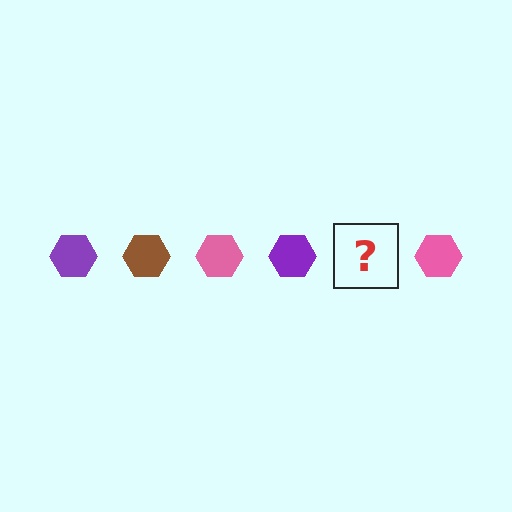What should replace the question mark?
The question mark should be replaced with a brown hexagon.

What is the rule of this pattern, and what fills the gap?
The rule is that the pattern cycles through purple, brown, pink hexagons. The gap should be filled with a brown hexagon.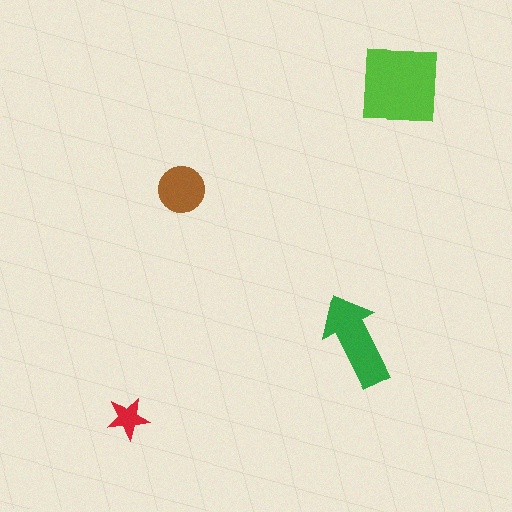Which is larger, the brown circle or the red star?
The brown circle.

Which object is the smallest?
The red star.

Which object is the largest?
The lime square.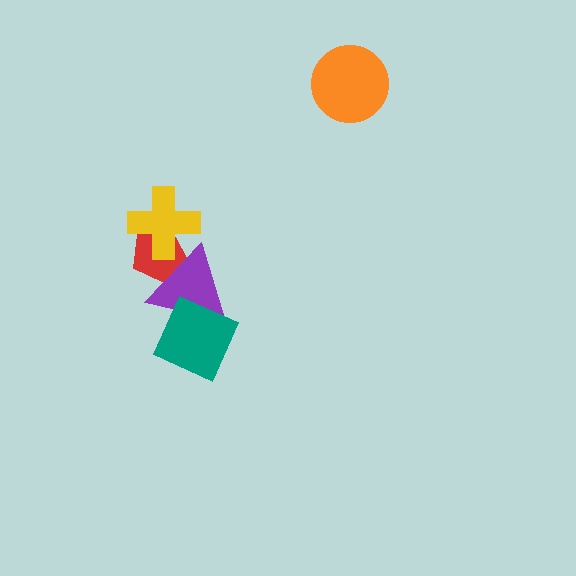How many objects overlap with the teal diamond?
1 object overlaps with the teal diamond.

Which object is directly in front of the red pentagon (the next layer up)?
The purple triangle is directly in front of the red pentagon.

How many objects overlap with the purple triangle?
3 objects overlap with the purple triangle.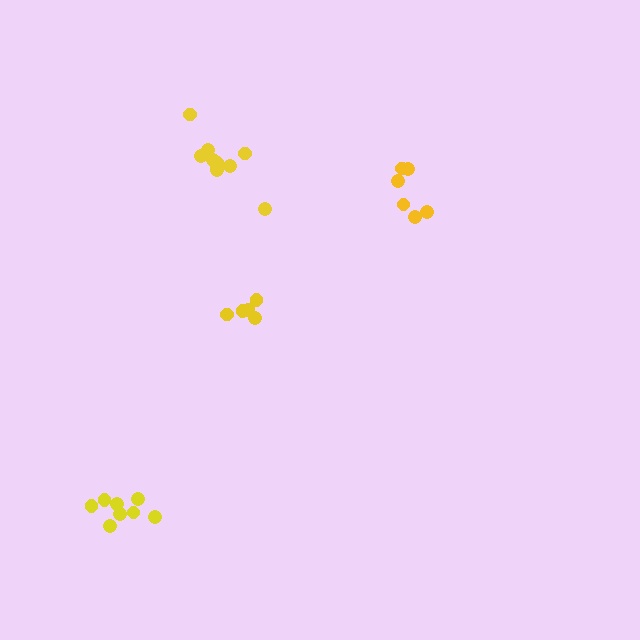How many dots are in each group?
Group 1: 10 dots, Group 2: 8 dots, Group 3: 6 dots, Group 4: 5 dots (29 total).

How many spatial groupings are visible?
There are 4 spatial groupings.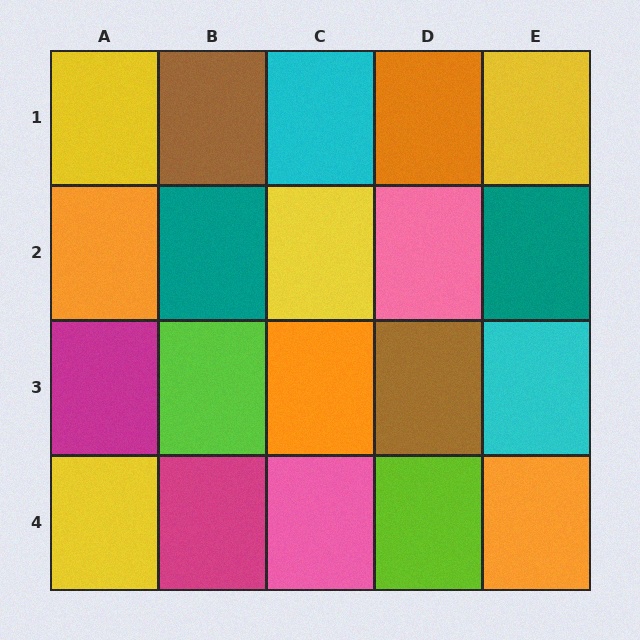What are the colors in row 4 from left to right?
Yellow, magenta, pink, lime, orange.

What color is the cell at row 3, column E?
Cyan.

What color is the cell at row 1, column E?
Yellow.